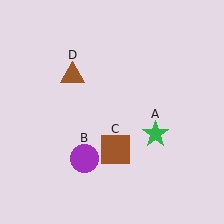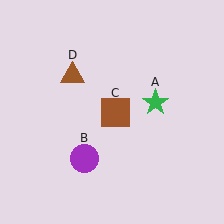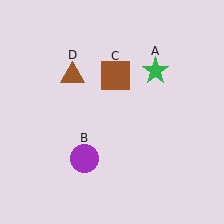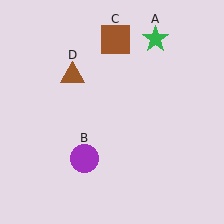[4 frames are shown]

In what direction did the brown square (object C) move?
The brown square (object C) moved up.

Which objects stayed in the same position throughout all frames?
Purple circle (object B) and brown triangle (object D) remained stationary.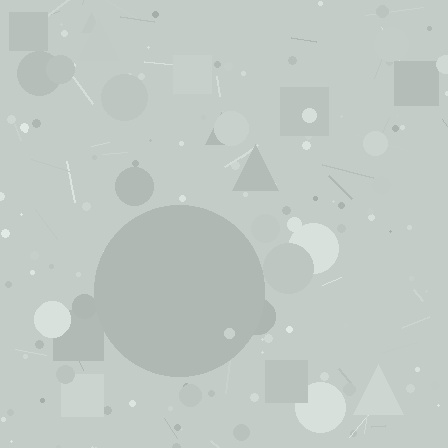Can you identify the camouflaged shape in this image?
The camouflaged shape is a circle.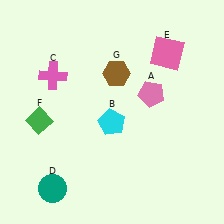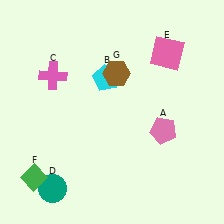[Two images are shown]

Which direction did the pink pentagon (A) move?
The pink pentagon (A) moved down.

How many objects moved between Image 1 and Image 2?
3 objects moved between the two images.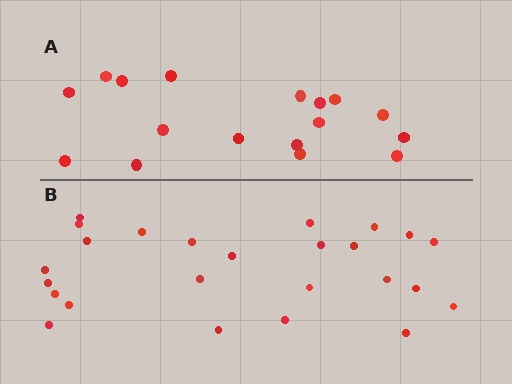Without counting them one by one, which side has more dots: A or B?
Region B (the bottom region) has more dots.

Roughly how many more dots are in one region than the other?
Region B has roughly 8 or so more dots than region A.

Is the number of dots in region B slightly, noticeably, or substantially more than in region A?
Region B has substantially more. The ratio is roughly 1.5 to 1.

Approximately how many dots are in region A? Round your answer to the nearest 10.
About 20 dots. (The exact count is 17, which rounds to 20.)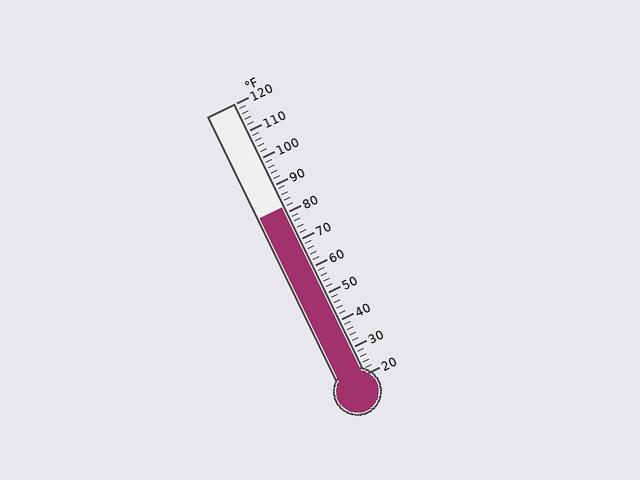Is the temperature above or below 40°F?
The temperature is above 40°F.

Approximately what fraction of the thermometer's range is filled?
The thermometer is filled to approximately 60% of its range.